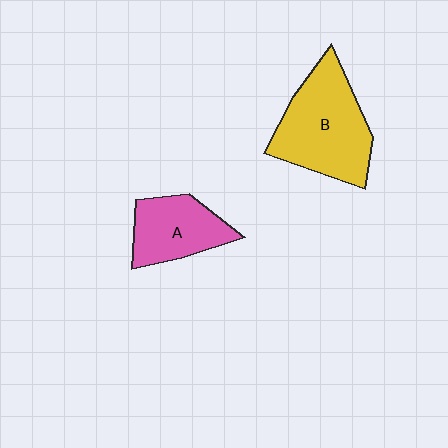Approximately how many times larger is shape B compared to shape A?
Approximately 1.5 times.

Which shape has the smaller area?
Shape A (pink).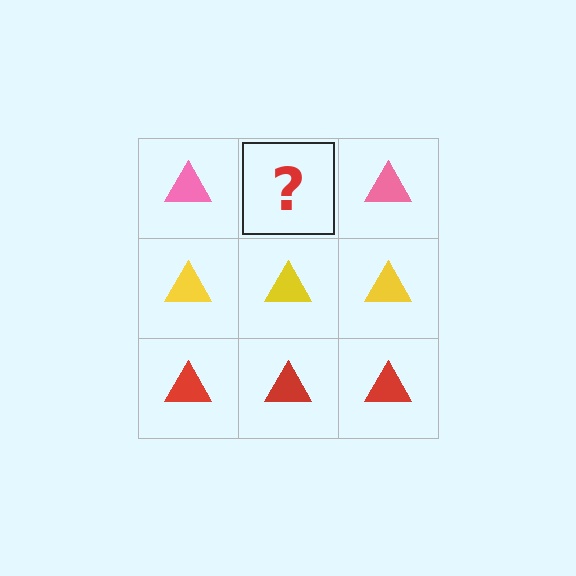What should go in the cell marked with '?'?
The missing cell should contain a pink triangle.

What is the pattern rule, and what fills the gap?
The rule is that each row has a consistent color. The gap should be filled with a pink triangle.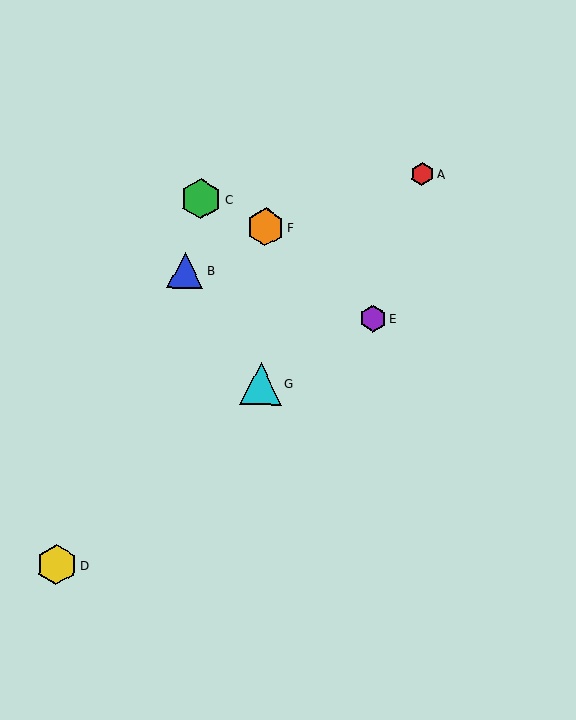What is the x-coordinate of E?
Object E is at x≈373.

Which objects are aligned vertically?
Objects F, G are aligned vertically.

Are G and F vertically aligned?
Yes, both are at x≈261.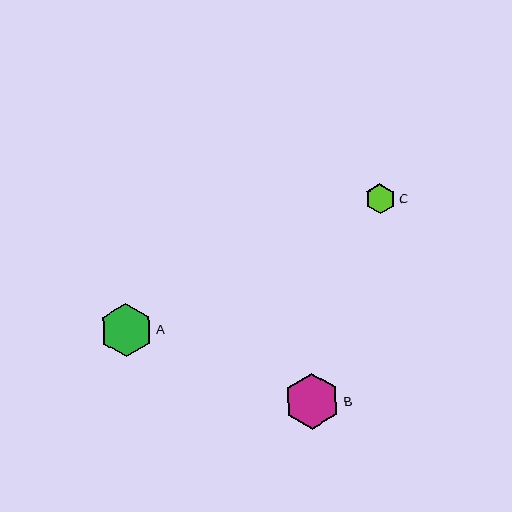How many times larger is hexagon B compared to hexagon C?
Hexagon B is approximately 1.9 times the size of hexagon C.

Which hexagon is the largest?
Hexagon B is the largest with a size of approximately 56 pixels.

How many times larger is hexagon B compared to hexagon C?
Hexagon B is approximately 1.9 times the size of hexagon C.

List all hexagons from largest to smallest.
From largest to smallest: B, A, C.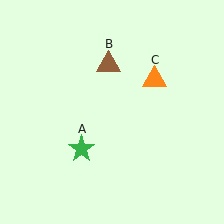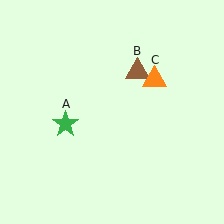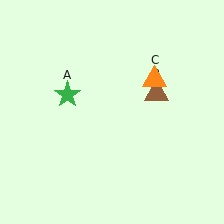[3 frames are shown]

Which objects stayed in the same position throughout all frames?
Orange triangle (object C) remained stationary.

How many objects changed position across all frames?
2 objects changed position: green star (object A), brown triangle (object B).